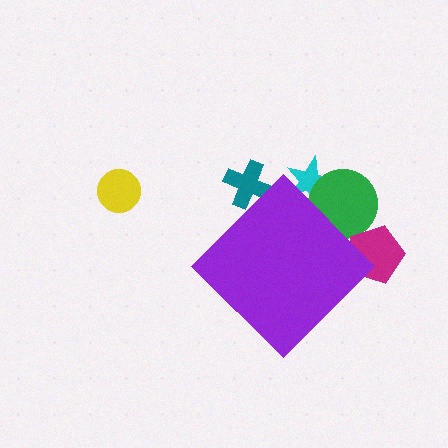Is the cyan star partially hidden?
Yes, the cyan star is partially hidden behind the purple diamond.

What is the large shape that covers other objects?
A purple diamond.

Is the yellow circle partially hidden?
No, the yellow circle is fully visible.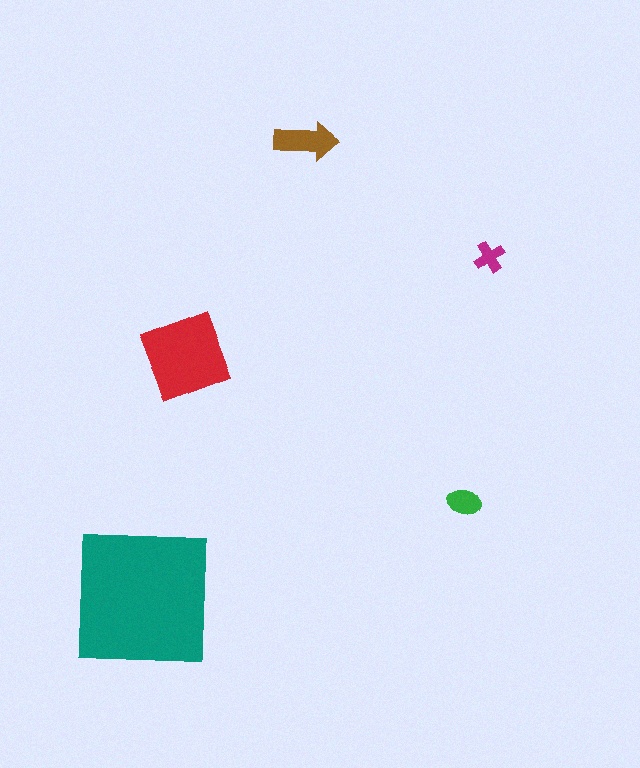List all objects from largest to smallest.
The teal square, the red diamond, the brown arrow, the green ellipse, the magenta cross.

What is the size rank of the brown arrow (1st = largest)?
3rd.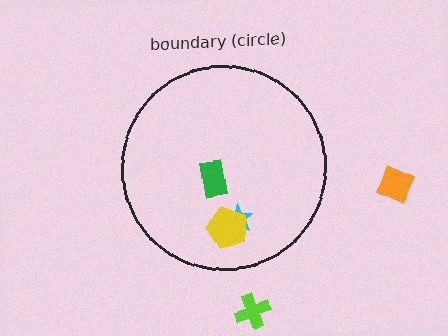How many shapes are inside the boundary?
3 inside, 2 outside.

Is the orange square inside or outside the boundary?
Outside.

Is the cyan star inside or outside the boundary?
Inside.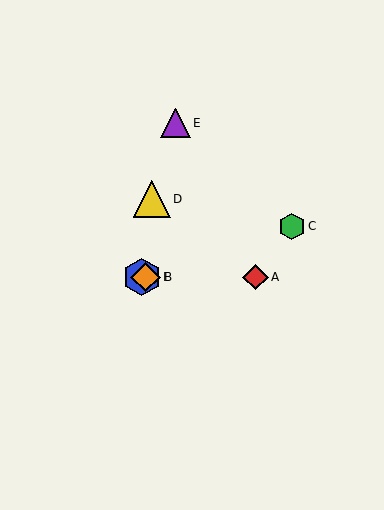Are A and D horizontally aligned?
No, A is at y≈277 and D is at y≈199.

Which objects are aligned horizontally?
Objects A, B, F are aligned horizontally.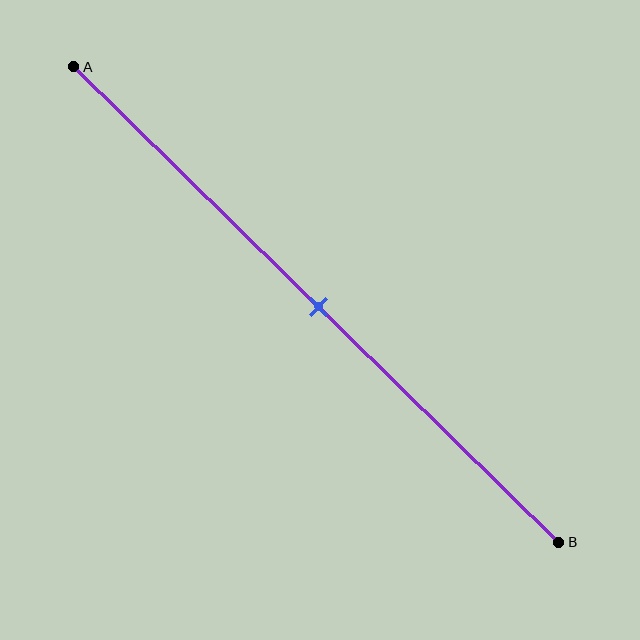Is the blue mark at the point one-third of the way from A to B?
No, the mark is at about 50% from A, not at the 33% one-third point.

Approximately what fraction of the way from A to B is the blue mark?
The blue mark is approximately 50% of the way from A to B.